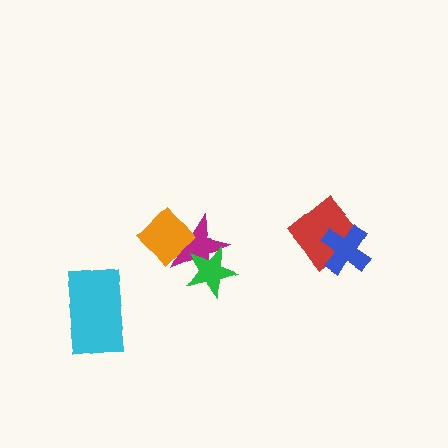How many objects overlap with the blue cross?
1 object overlaps with the blue cross.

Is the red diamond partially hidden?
Yes, it is partially covered by another shape.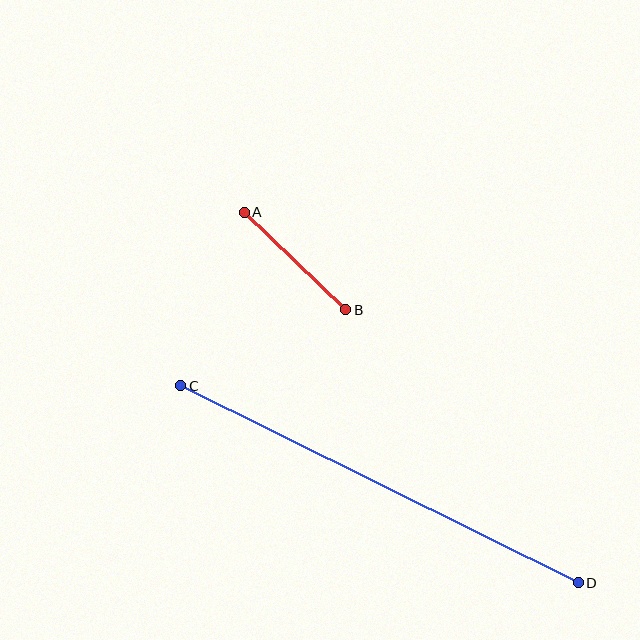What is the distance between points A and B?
The distance is approximately 141 pixels.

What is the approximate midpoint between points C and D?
The midpoint is at approximately (380, 484) pixels.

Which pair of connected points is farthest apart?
Points C and D are farthest apart.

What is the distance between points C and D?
The distance is approximately 443 pixels.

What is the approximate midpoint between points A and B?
The midpoint is at approximately (295, 261) pixels.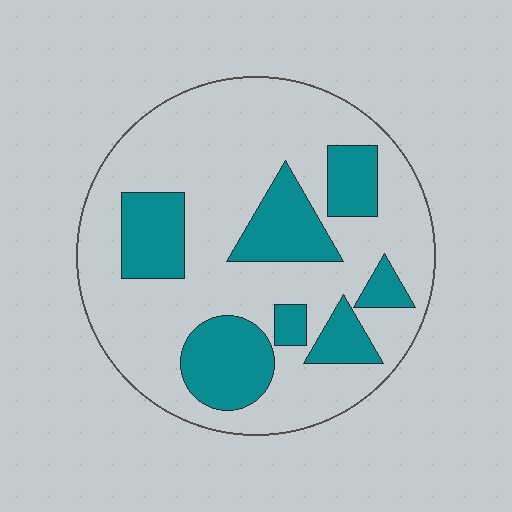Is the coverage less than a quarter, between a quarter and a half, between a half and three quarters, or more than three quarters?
Between a quarter and a half.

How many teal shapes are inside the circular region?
7.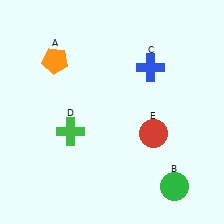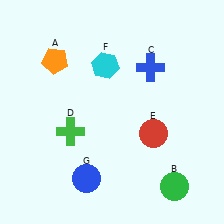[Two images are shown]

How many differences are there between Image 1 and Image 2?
There are 2 differences between the two images.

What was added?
A cyan hexagon (F), a blue circle (G) were added in Image 2.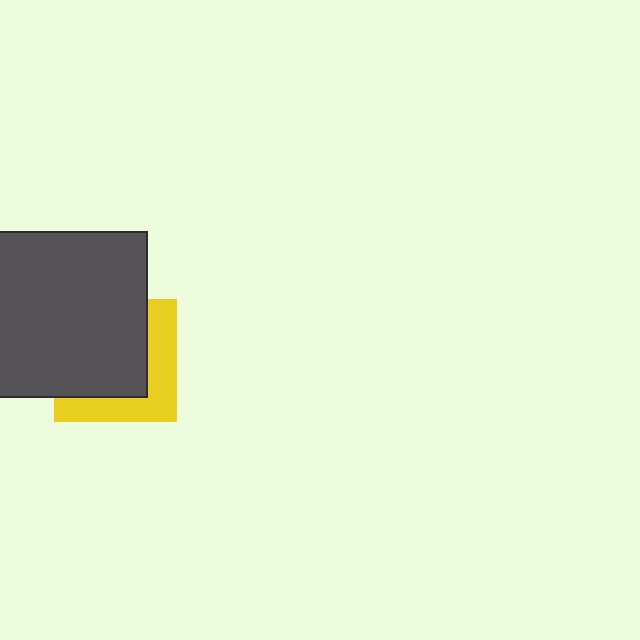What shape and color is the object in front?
The object in front is a dark gray square.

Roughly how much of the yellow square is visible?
A small part of it is visible (roughly 39%).